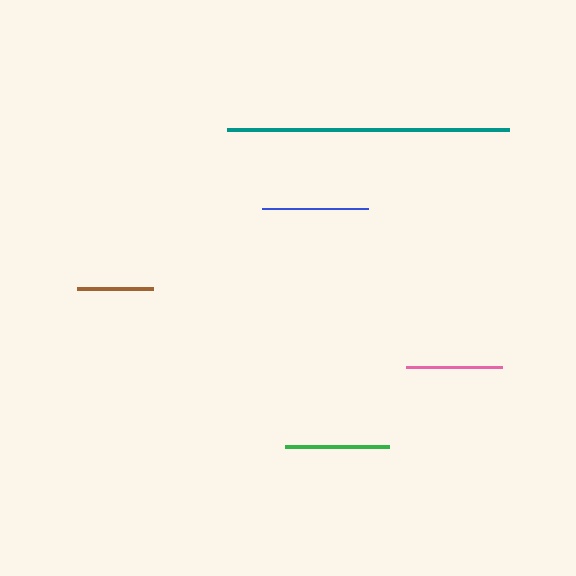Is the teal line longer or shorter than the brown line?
The teal line is longer than the brown line.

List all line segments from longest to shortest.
From longest to shortest: teal, blue, green, pink, brown.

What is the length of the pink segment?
The pink segment is approximately 96 pixels long.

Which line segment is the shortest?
The brown line is the shortest at approximately 76 pixels.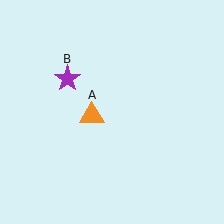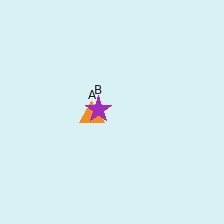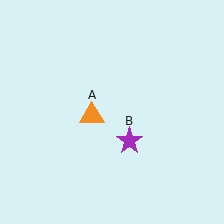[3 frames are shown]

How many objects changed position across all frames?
1 object changed position: purple star (object B).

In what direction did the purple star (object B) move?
The purple star (object B) moved down and to the right.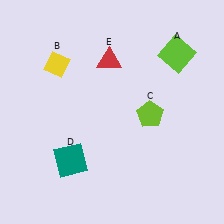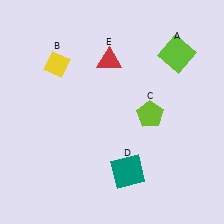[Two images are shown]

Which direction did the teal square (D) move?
The teal square (D) moved right.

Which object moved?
The teal square (D) moved right.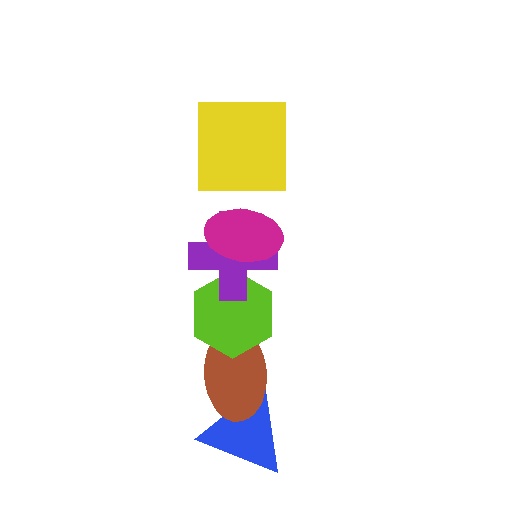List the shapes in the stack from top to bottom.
From top to bottom: the yellow square, the magenta ellipse, the purple cross, the lime hexagon, the brown ellipse, the blue triangle.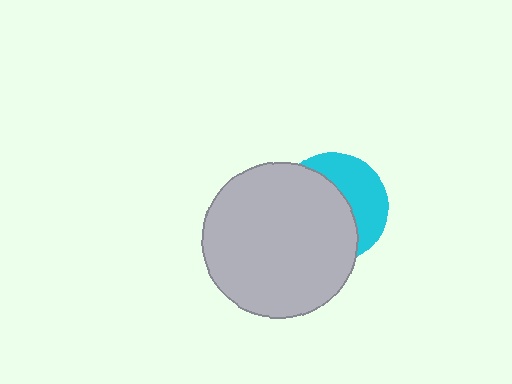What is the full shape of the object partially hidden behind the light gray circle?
The partially hidden object is a cyan circle.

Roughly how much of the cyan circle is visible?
A small part of it is visible (roughly 40%).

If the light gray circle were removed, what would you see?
You would see the complete cyan circle.